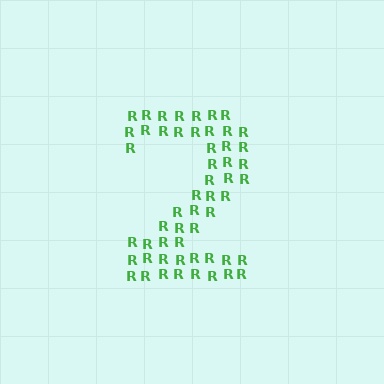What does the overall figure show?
The overall figure shows the digit 2.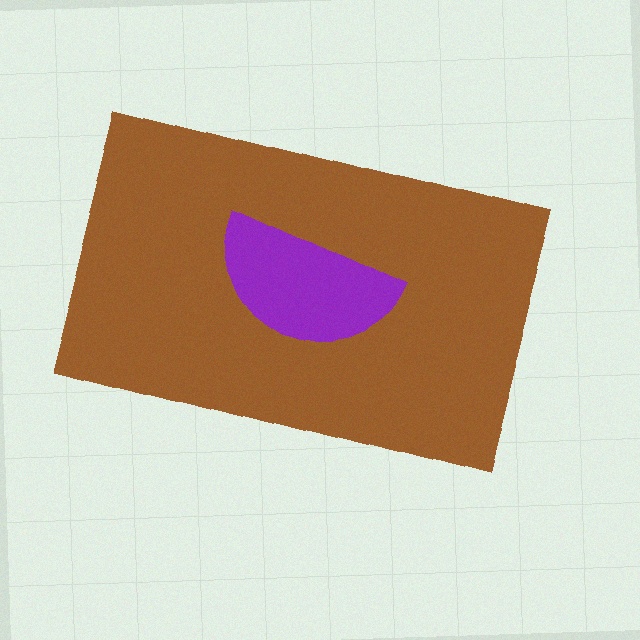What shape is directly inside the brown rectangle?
The purple semicircle.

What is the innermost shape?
The purple semicircle.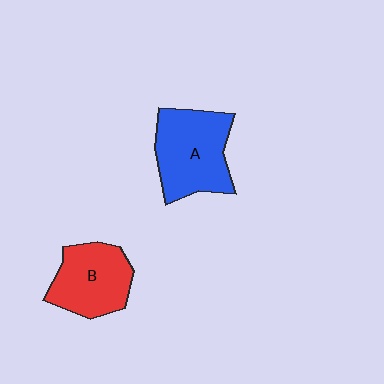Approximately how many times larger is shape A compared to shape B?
Approximately 1.2 times.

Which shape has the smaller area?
Shape B (red).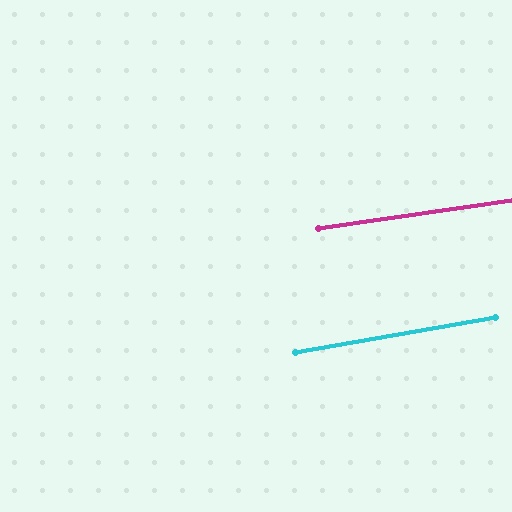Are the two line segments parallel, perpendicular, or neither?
Parallel — their directions differ by only 1.8°.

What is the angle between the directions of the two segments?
Approximately 2 degrees.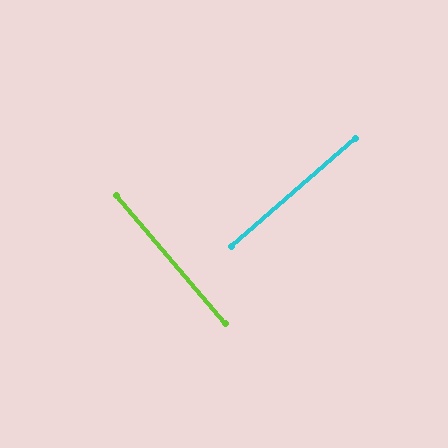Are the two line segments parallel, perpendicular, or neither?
Perpendicular — they meet at approximately 89°.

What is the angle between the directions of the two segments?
Approximately 89 degrees.